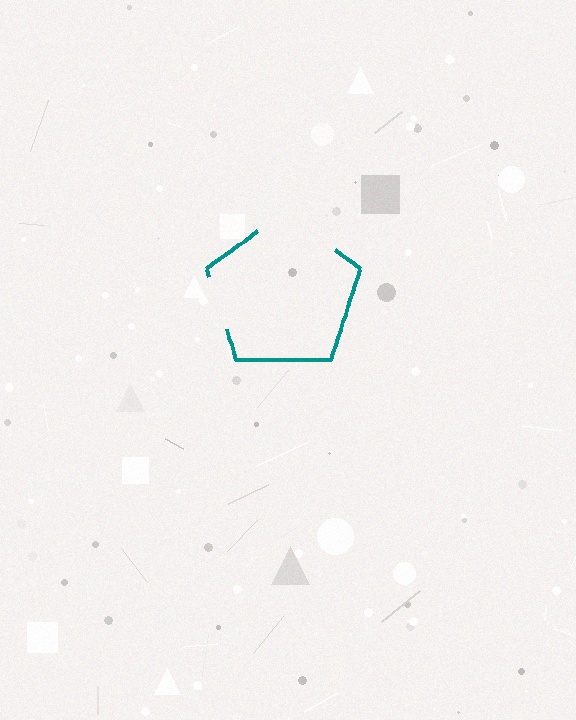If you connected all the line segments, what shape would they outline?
They would outline a pentagon.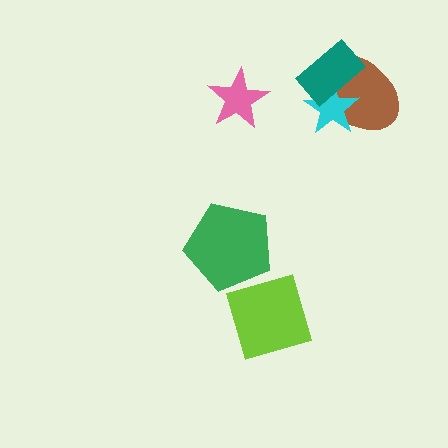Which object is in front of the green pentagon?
The lime diamond is in front of the green pentagon.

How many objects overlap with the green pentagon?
1 object overlaps with the green pentagon.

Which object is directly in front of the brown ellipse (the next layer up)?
The cyan star is directly in front of the brown ellipse.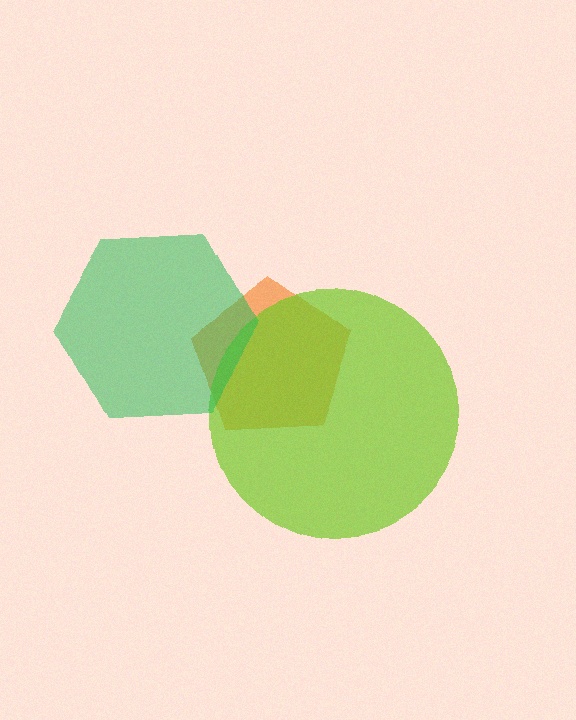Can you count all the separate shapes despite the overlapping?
Yes, there are 3 separate shapes.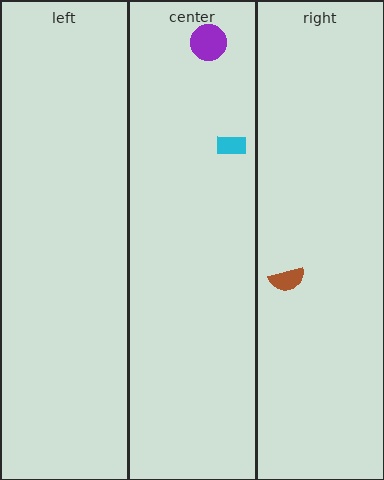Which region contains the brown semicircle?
The right region.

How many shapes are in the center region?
2.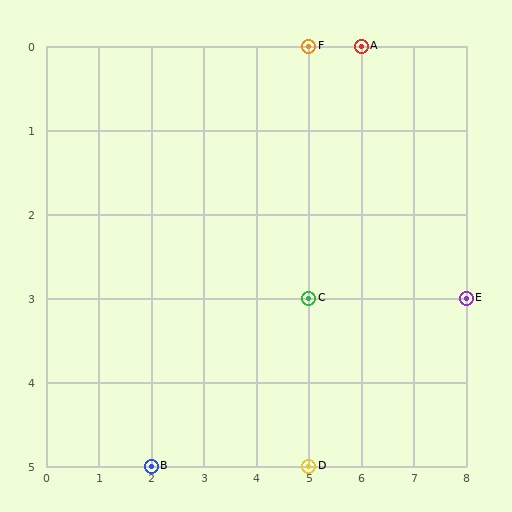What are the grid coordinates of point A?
Point A is at grid coordinates (6, 0).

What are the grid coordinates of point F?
Point F is at grid coordinates (5, 0).